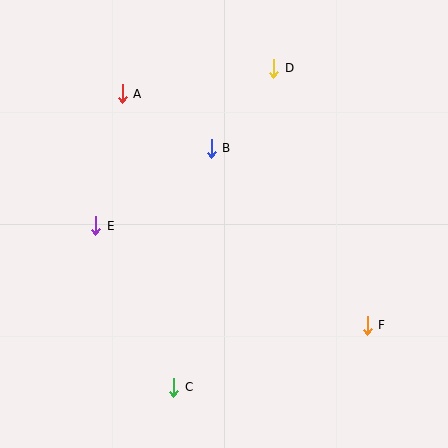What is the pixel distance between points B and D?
The distance between B and D is 102 pixels.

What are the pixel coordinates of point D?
Point D is at (274, 68).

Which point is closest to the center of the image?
Point B at (211, 148) is closest to the center.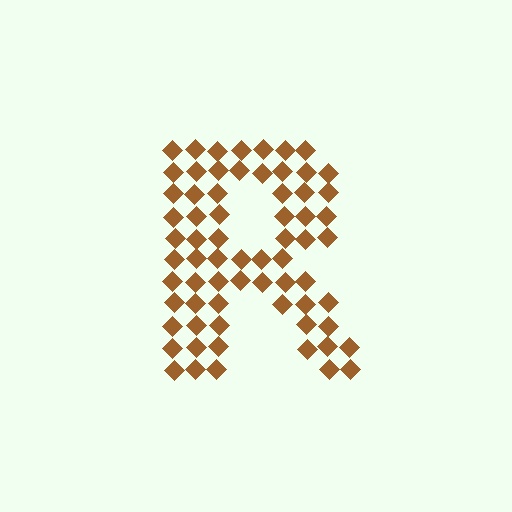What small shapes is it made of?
It is made of small diamonds.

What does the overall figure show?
The overall figure shows the letter R.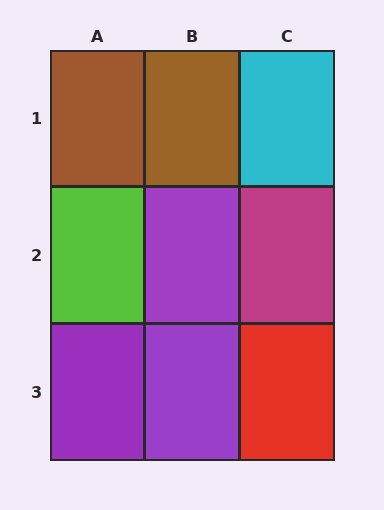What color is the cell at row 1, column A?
Brown.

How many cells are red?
1 cell is red.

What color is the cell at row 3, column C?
Red.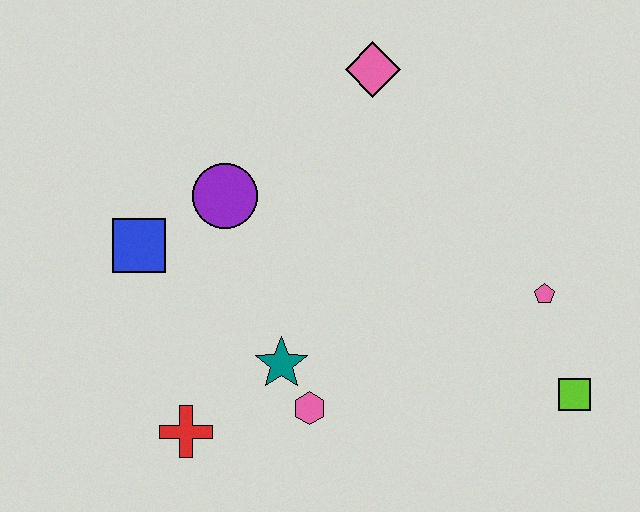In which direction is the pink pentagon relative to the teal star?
The pink pentagon is to the right of the teal star.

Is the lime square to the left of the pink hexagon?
No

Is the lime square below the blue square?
Yes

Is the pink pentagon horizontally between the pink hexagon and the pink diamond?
No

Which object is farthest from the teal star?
The pink diamond is farthest from the teal star.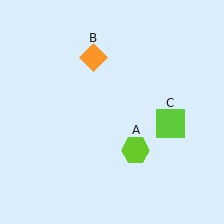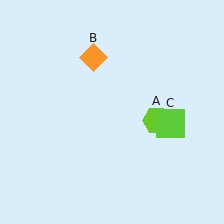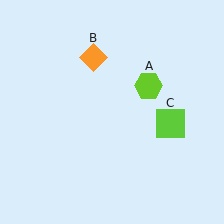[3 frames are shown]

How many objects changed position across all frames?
1 object changed position: lime hexagon (object A).